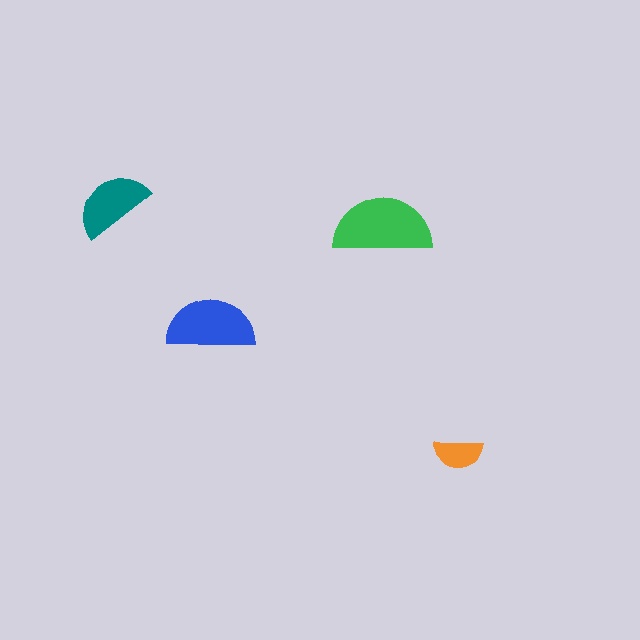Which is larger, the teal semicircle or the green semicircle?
The green one.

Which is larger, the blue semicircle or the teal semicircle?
The blue one.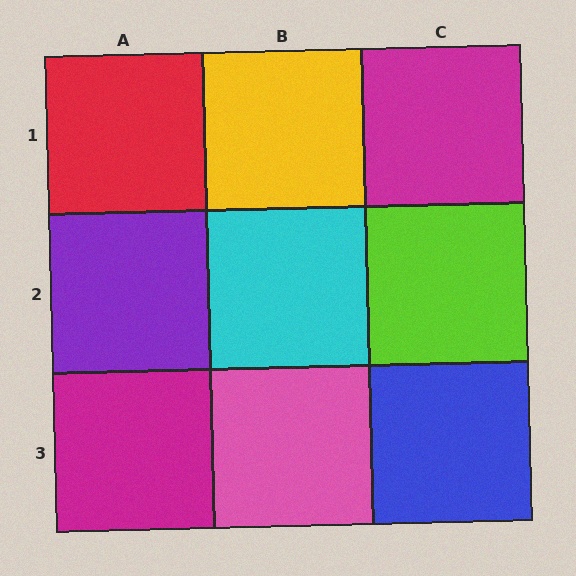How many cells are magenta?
2 cells are magenta.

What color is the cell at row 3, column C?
Blue.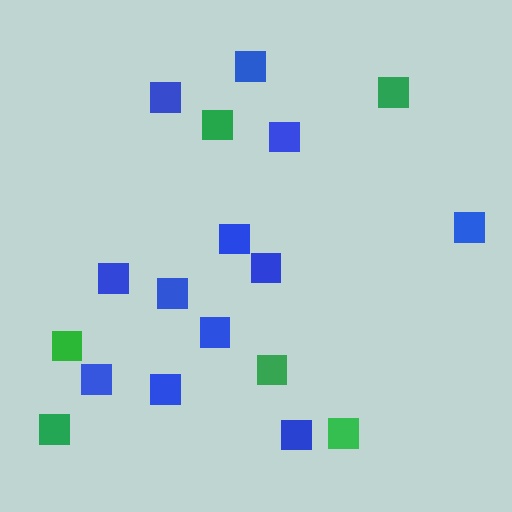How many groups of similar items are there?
There are 2 groups: one group of blue squares (12) and one group of green squares (6).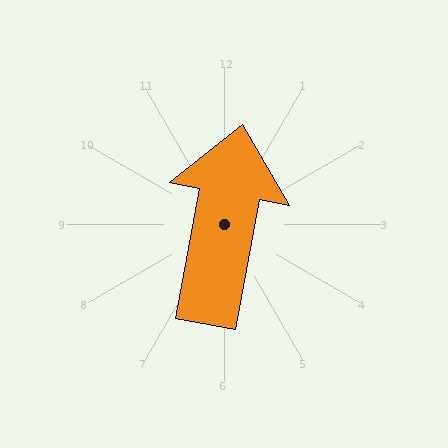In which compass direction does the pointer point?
North.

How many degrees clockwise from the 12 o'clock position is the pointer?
Approximately 11 degrees.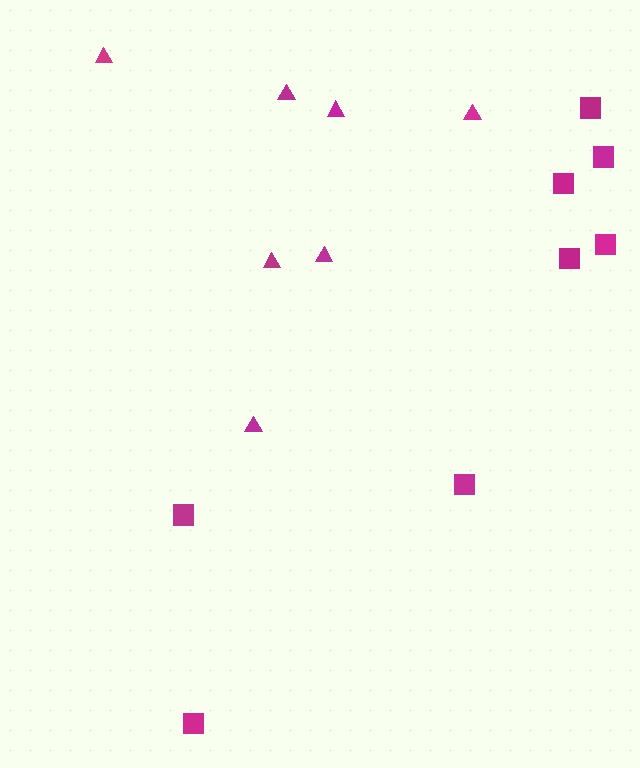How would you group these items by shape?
There are 2 groups: one group of triangles (7) and one group of squares (8).